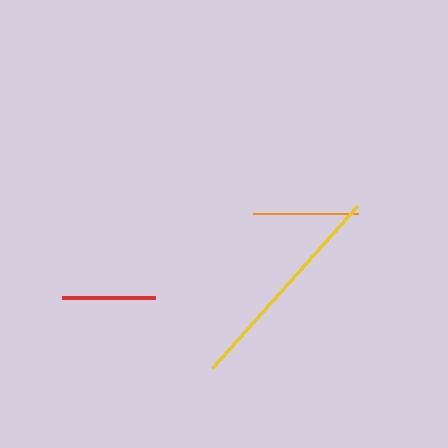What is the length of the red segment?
The red segment is approximately 92 pixels long.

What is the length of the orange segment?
The orange segment is approximately 105 pixels long.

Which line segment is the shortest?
The red line is the shortest at approximately 92 pixels.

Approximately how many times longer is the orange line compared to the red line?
The orange line is approximately 1.1 times the length of the red line.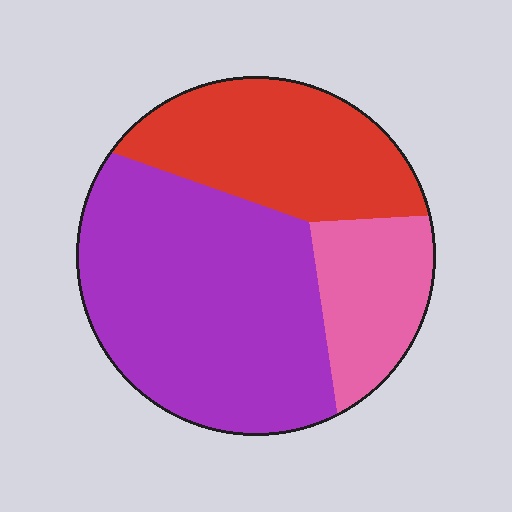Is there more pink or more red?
Red.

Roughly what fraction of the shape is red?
Red covers roughly 30% of the shape.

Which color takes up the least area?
Pink, at roughly 15%.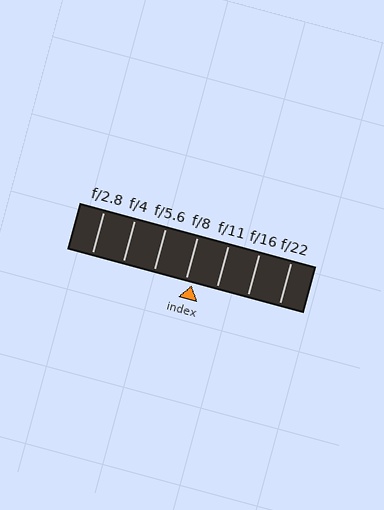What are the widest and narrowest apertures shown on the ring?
The widest aperture shown is f/2.8 and the narrowest is f/22.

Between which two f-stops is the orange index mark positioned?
The index mark is between f/8 and f/11.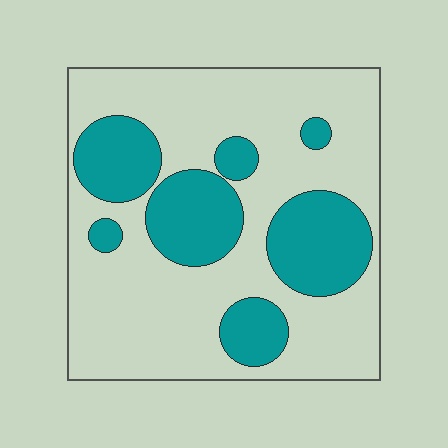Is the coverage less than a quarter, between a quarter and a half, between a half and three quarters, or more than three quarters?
Between a quarter and a half.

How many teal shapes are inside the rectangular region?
7.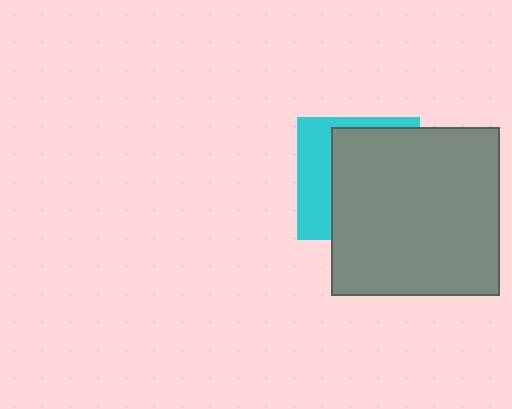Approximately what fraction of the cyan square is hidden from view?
Roughly 66% of the cyan square is hidden behind the gray square.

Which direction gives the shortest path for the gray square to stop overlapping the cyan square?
Moving right gives the shortest separation.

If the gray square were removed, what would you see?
You would see the complete cyan square.